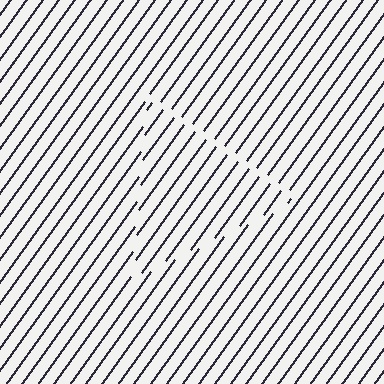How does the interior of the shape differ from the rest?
The interior of the shape contains the same grating, shifted by half a period — the contour is defined by the phase discontinuity where line-ends from the inner and outer gratings abut.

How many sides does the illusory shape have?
3 sides — the line-ends trace a triangle.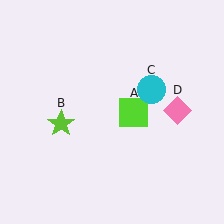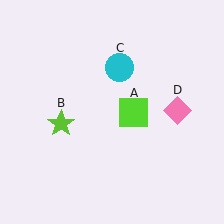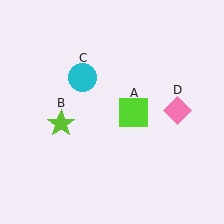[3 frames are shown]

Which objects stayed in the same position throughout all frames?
Lime square (object A) and lime star (object B) and pink diamond (object D) remained stationary.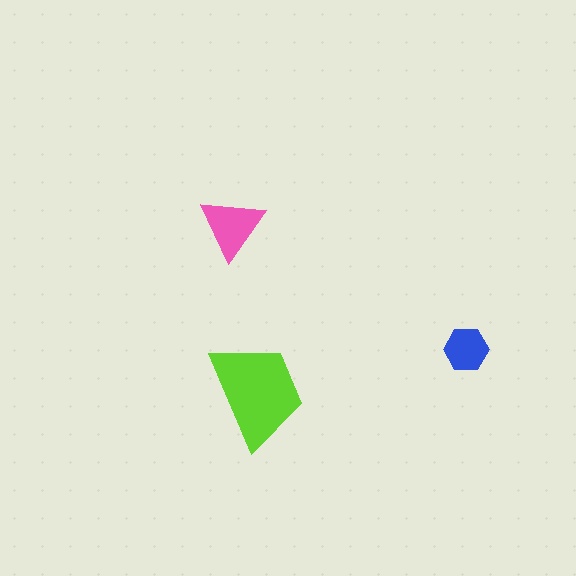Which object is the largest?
The lime trapezoid.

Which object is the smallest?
The blue hexagon.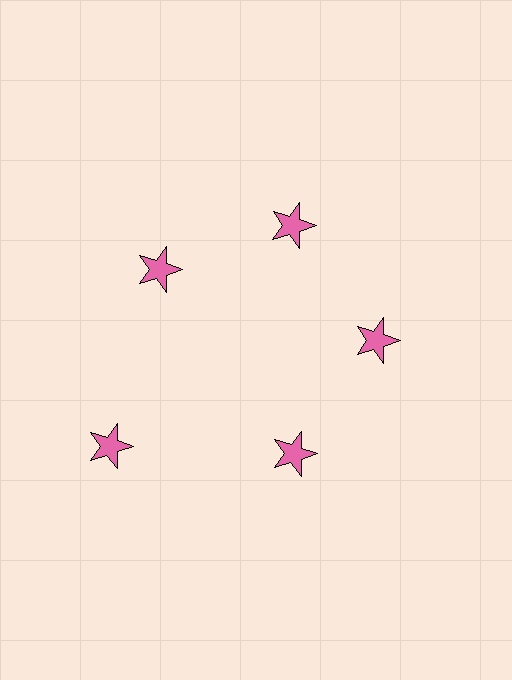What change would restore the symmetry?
The symmetry would be restored by moving it inward, back onto the ring so that all 5 stars sit at equal angles and equal distance from the center.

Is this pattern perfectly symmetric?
No. The 5 pink stars are arranged in a ring, but one element near the 8 o'clock position is pushed outward from the center, breaking the 5-fold rotational symmetry.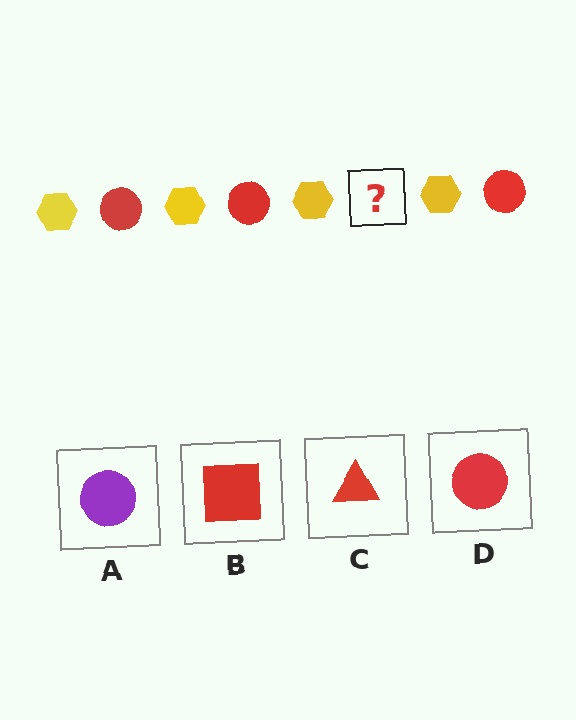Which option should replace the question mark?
Option D.